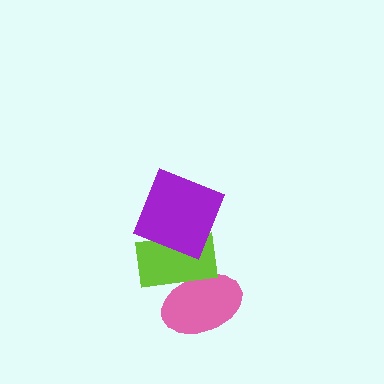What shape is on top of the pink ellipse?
The lime rectangle is on top of the pink ellipse.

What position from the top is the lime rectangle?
The lime rectangle is 2nd from the top.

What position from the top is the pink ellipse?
The pink ellipse is 3rd from the top.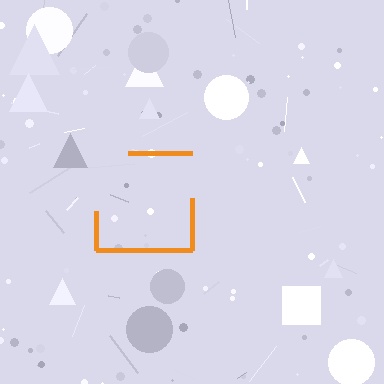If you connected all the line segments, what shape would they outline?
They would outline a square.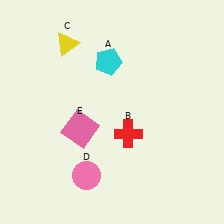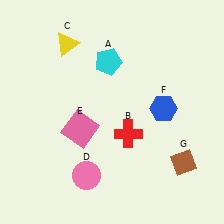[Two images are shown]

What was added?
A blue hexagon (F), a brown diamond (G) were added in Image 2.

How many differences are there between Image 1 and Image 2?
There are 2 differences between the two images.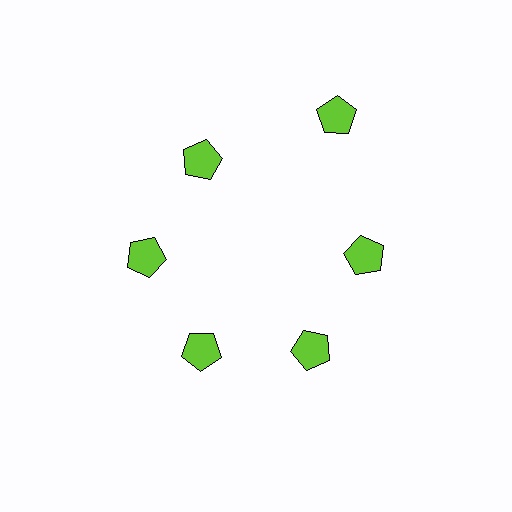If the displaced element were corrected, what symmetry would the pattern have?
It would have 6-fold rotational symmetry — the pattern would map onto itself every 60 degrees.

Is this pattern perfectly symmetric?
No. The 6 lime pentagons are arranged in a ring, but one element near the 1 o'clock position is pushed outward from the center, breaking the 6-fold rotational symmetry.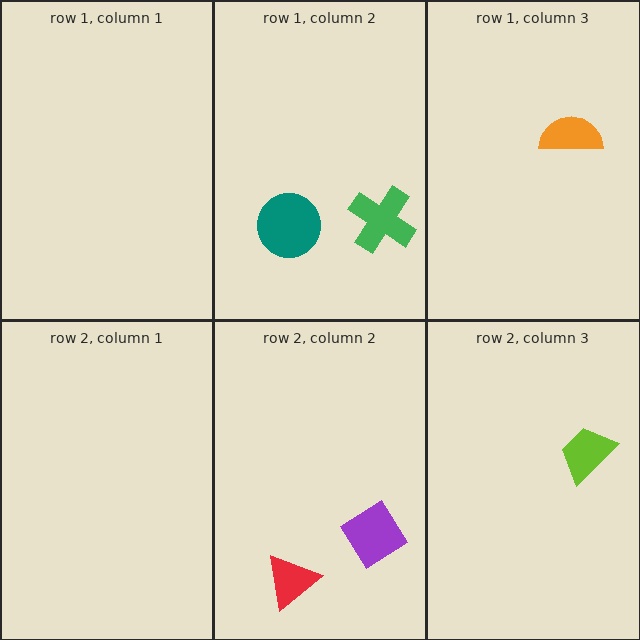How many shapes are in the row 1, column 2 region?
2.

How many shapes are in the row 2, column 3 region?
1.